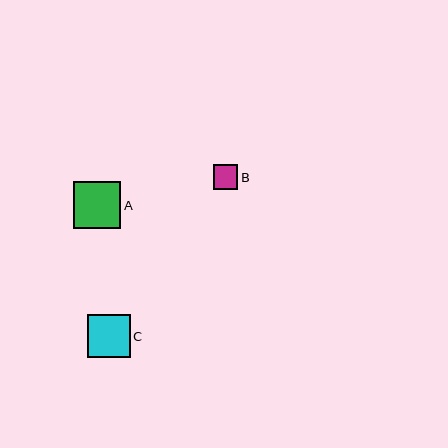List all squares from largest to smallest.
From largest to smallest: A, C, B.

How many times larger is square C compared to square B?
Square C is approximately 1.7 times the size of square B.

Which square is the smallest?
Square B is the smallest with a size of approximately 24 pixels.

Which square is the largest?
Square A is the largest with a size of approximately 47 pixels.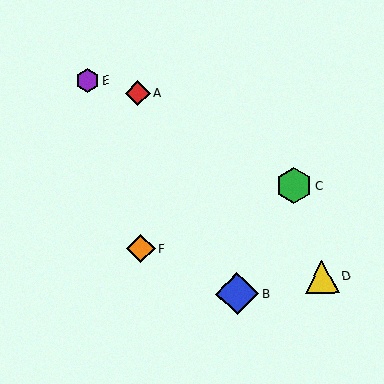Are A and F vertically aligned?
Yes, both are at x≈138.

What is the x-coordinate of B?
Object B is at x≈237.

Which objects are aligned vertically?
Objects A, F are aligned vertically.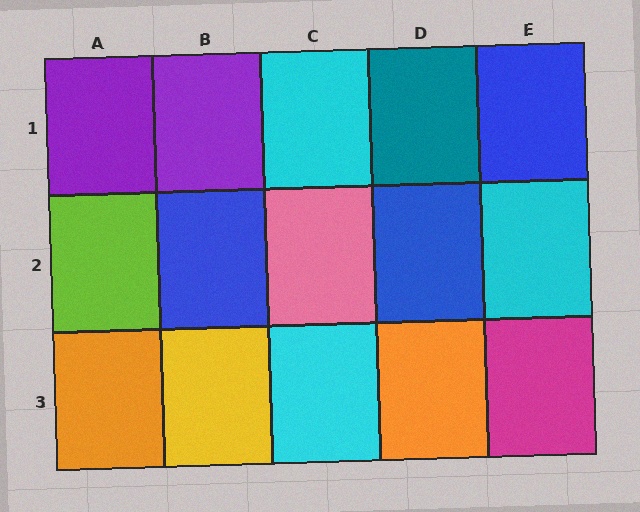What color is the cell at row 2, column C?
Pink.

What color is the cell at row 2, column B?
Blue.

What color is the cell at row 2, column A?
Lime.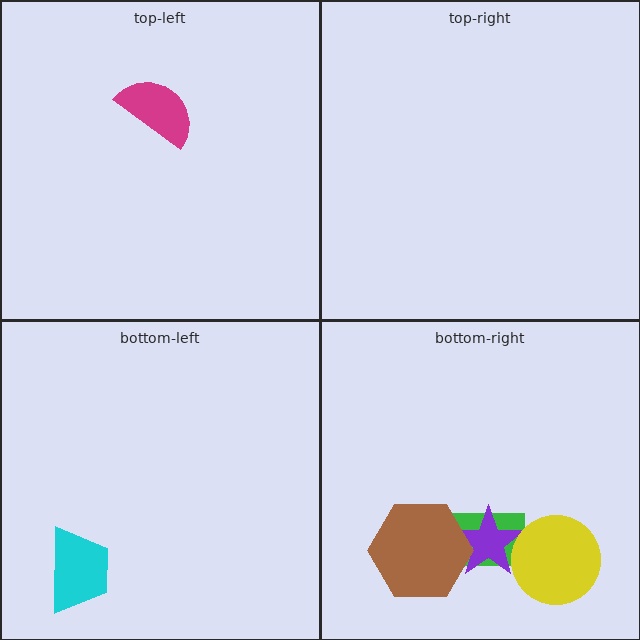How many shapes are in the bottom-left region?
1.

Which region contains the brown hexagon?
The bottom-right region.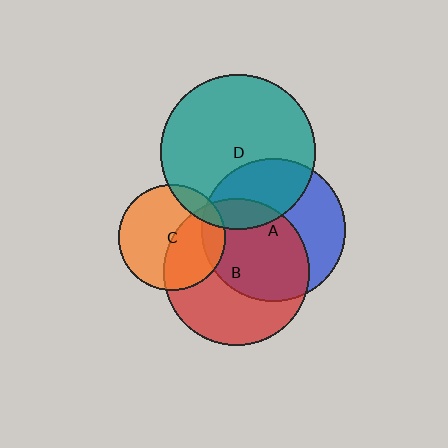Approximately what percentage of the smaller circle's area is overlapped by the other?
Approximately 10%.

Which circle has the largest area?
Circle D (teal).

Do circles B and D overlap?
Yes.